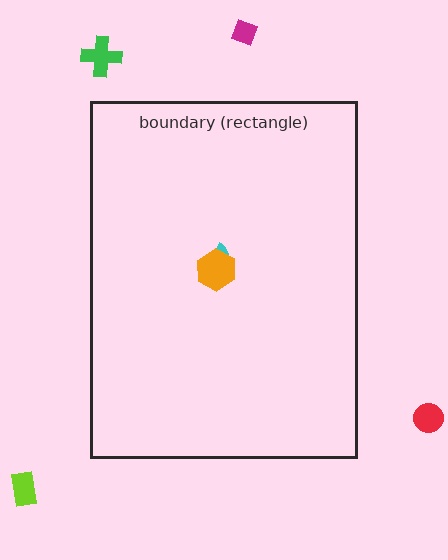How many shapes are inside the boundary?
2 inside, 4 outside.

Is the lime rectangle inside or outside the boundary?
Outside.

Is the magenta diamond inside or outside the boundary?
Outside.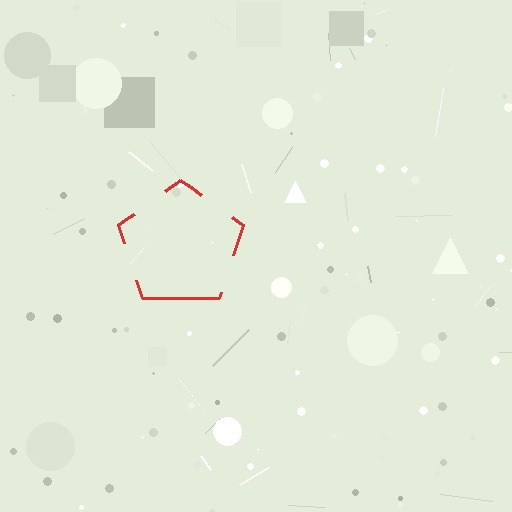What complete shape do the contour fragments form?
The contour fragments form a pentagon.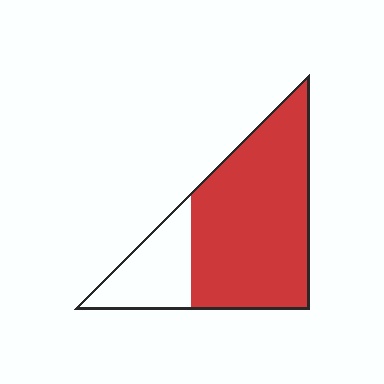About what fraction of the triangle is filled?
About three quarters (3/4).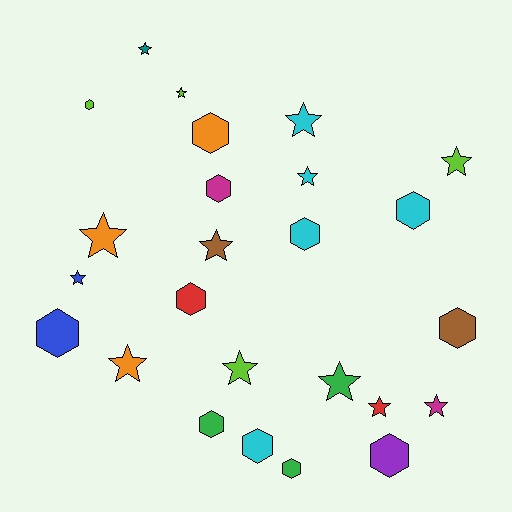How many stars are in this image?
There are 13 stars.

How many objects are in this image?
There are 25 objects.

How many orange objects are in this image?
There are 3 orange objects.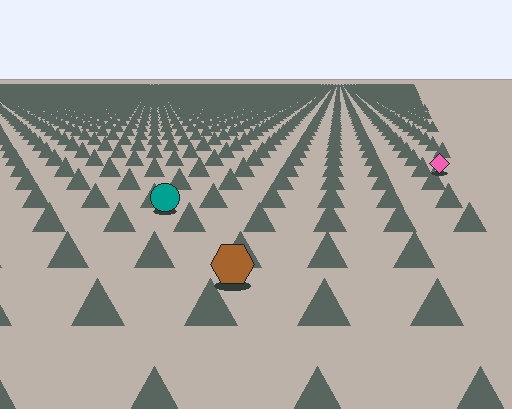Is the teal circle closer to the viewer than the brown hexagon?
No. The brown hexagon is closer — you can tell from the texture gradient: the ground texture is coarser near it.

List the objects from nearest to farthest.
From nearest to farthest: the brown hexagon, the teal circle, the pink diamond.